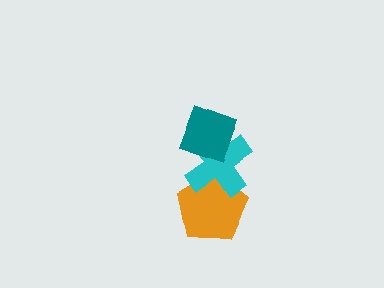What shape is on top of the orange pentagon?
The cyan cross is on top of the orange pentagon.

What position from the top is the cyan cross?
The cyan cross is 2nd from the top.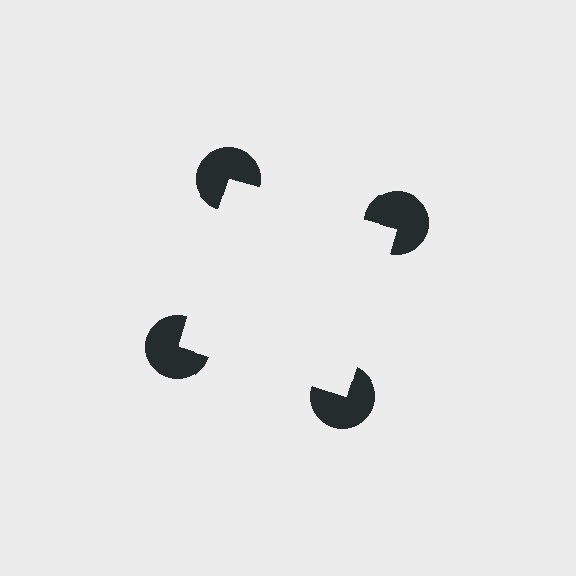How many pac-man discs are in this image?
There are 4 — one at each vertex of the illusory square.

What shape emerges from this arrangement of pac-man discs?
An illusory square — its edges are inferred from the aligned wedge cuts in the pac-man discs, not physically drawn.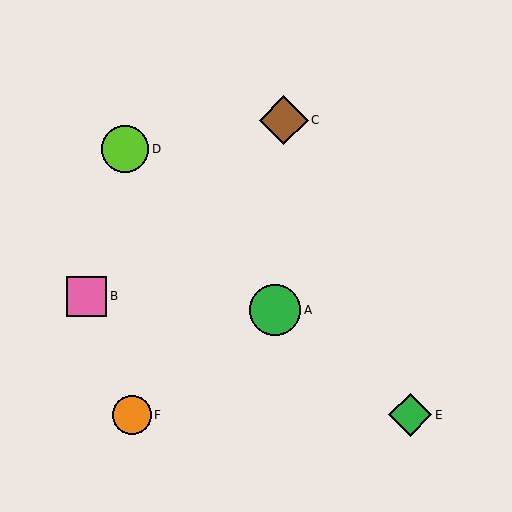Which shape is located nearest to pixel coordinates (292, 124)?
The brown diamond (labeled C) at (284, 120) is nearest to that location.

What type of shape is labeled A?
Shape A is a green circle.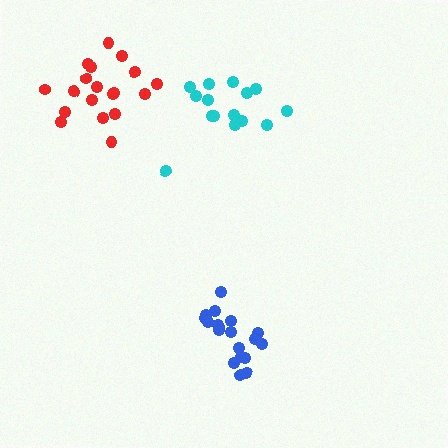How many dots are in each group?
Group 1: 19 dots, Group 2: 15 dots, Group 3: 19 dots (53 total).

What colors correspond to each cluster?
The clusters are colored: blue, cyan, red.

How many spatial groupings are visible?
There are 3 spatial groupings.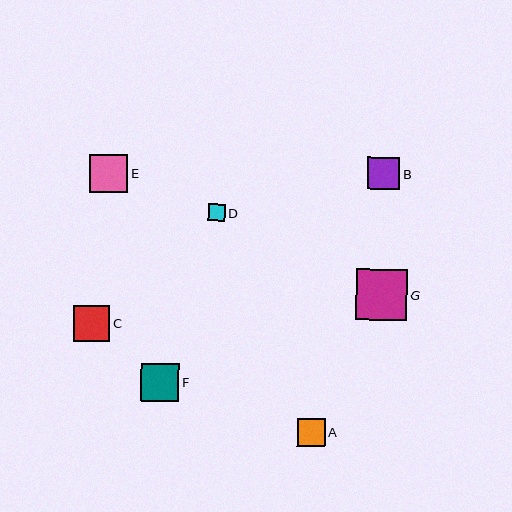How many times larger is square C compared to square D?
Square C is approximately 2.2 times the size of square D.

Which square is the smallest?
Square D is the smallest with a size of approximately 16 pixels.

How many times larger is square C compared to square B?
Square C is approximately 1.1 times the size of square B.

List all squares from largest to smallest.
From largest to smallest: G, F, E, C, B, A, D.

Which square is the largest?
Square G is the largest with a size of approximately 51 pixels.